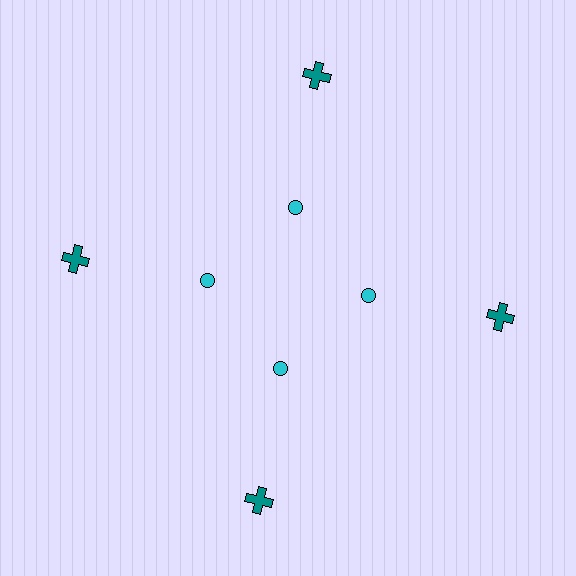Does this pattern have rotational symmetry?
Yes, this pattern has 4-fold rotational symmetry. It looks the same after rotating 90 degrees around the center.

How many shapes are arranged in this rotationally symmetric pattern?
There are 8 shapes, arranged in 4 groups of 2.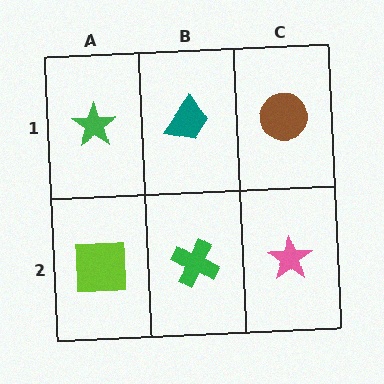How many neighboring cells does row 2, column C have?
2.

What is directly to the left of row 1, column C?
A teal trapezoid.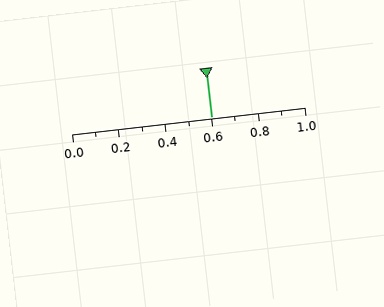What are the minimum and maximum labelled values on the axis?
The axis runs from 0.0 to 1.0.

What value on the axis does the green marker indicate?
The marker indicates approximately 0.6.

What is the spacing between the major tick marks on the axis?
The major ticks are spaced 0.2 apart.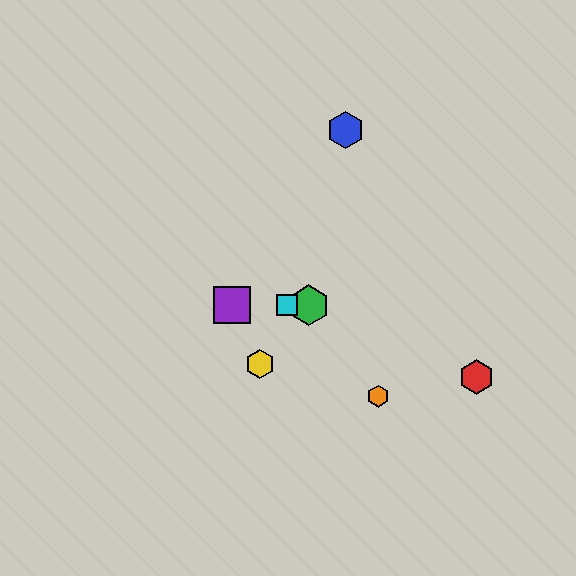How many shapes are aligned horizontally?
3 shapes (the green hexagon, the purple square, the cyan square) are aligned horizontally.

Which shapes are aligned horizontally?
The green hexagon, the purple square, the cyan square are aligned horizontally.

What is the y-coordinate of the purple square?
The purple square is at y≈305.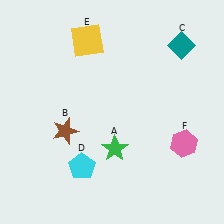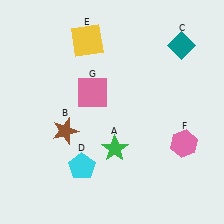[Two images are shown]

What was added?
A pink square (G) was added in Image 2.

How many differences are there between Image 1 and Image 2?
There is 1 difference between the two images.